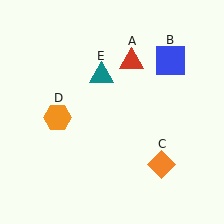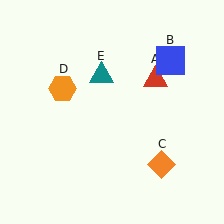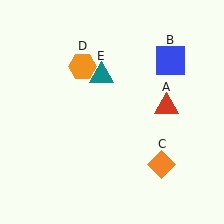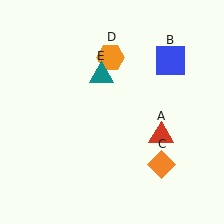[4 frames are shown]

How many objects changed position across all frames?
2 objects changed position: red triangle (object A), orange hexagon (object D).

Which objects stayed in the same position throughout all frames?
Blue square (object B) and orange diamond (object C) and teal triangle (object E) remained stationary.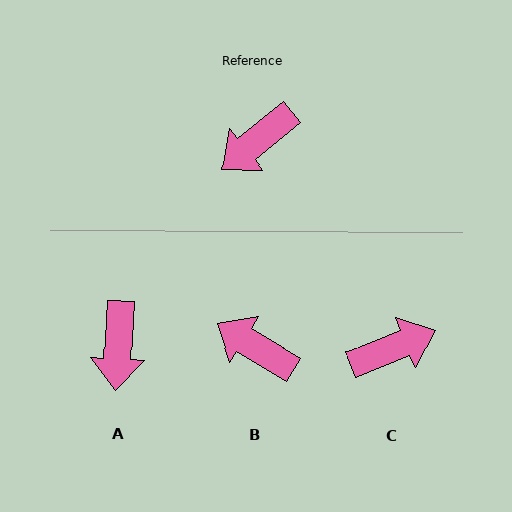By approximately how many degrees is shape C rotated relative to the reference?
Approximately 163 degrees counter-clockwise.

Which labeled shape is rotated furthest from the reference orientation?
C, about 163 degrees away.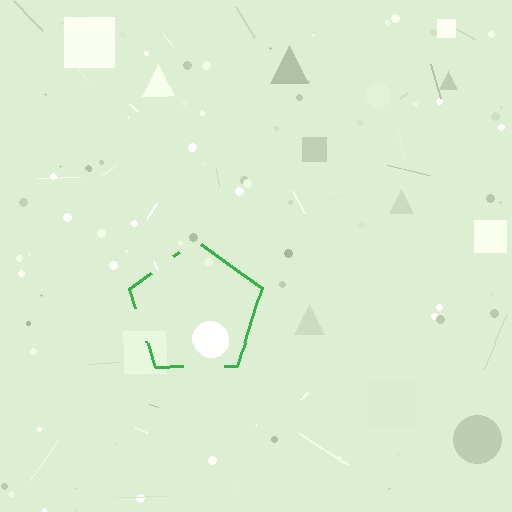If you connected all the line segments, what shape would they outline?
They would outline a pentagon.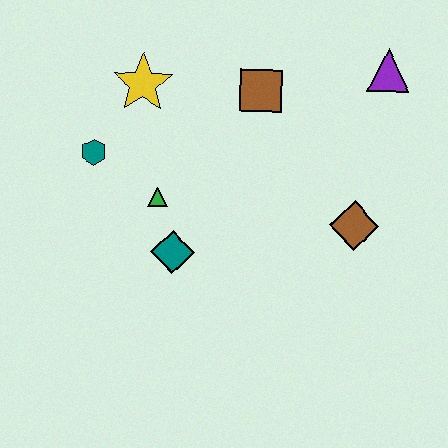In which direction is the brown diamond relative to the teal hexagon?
The brown diamond is to the right of the teal hexagon.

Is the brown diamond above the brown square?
No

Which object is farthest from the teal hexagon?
The purple triangle is farthest from the teal hexagon.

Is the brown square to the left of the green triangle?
No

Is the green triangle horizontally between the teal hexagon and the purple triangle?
Yes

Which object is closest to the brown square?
The yellow star is closest to the brown square.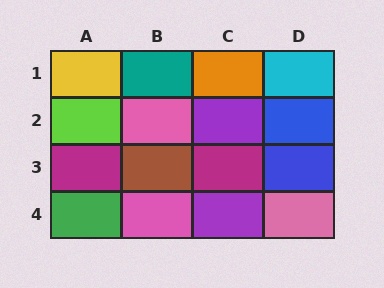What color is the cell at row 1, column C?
Orange.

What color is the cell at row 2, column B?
Pink.